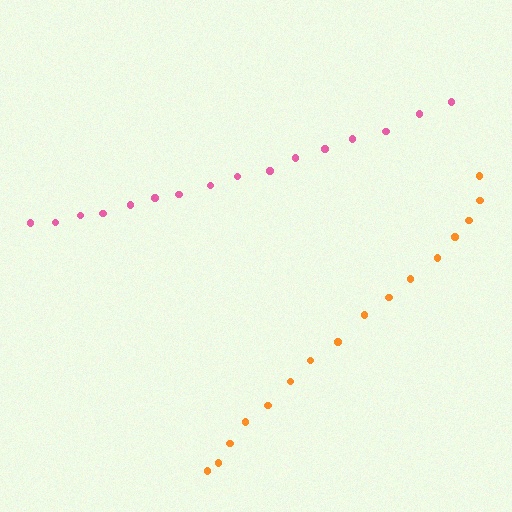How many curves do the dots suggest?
There are 2 distinct paths.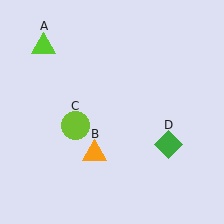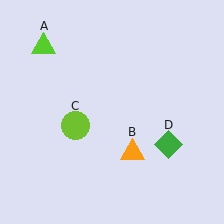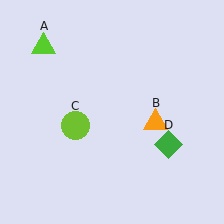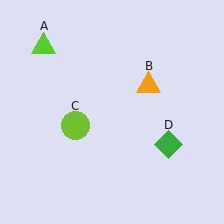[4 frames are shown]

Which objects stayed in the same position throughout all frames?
Lime triangle (object A) and lime circle (object C) and green diamond (object D) remained stationary.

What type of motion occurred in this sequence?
The orange triangle (object B) rotated counterclockwise around the center of the scene.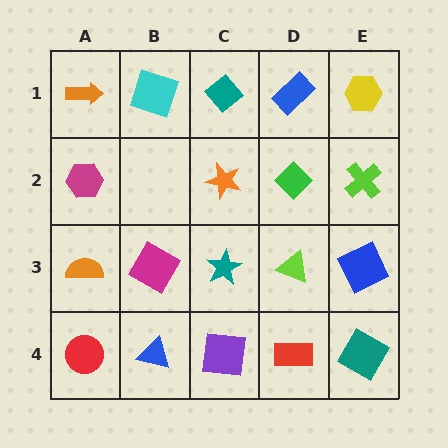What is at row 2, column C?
An orange star.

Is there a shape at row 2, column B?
No, that cell is empty.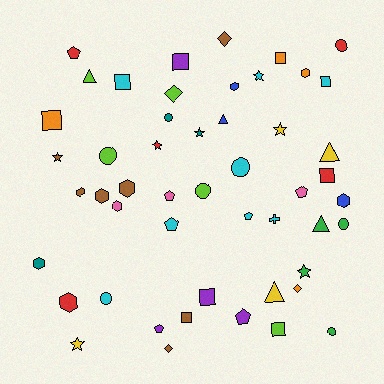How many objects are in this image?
There are 50 objects.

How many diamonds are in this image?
There are 4 diamonds.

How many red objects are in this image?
There are 5 red objects.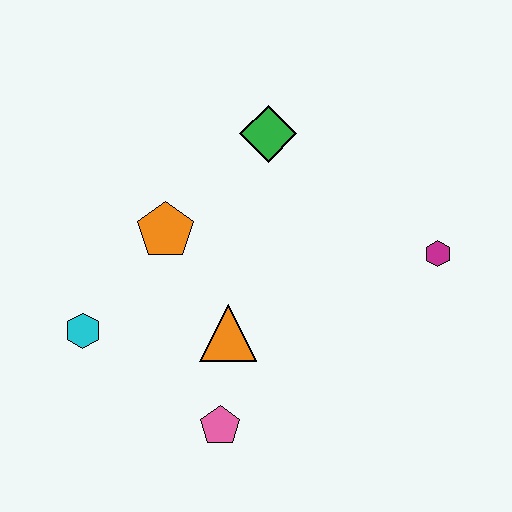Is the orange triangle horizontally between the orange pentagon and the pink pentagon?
No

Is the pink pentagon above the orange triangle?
No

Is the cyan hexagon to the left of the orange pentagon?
Yes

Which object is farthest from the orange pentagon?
The magenta hexagon is farthest from the orange pentagon.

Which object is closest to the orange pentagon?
The orange triangle is closest to the orange pentagon.